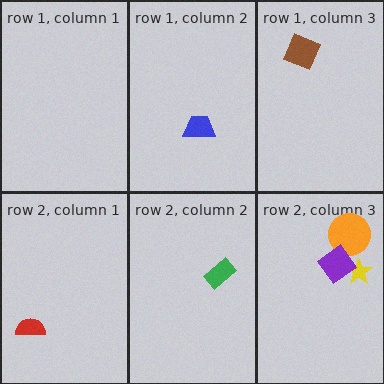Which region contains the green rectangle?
The row 2, column 2 region.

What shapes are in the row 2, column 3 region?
The yellow star, the orange circle, the purple diamond.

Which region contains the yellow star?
The row 2, column 3 region.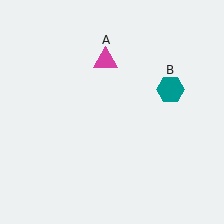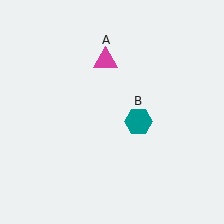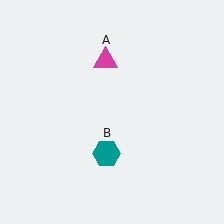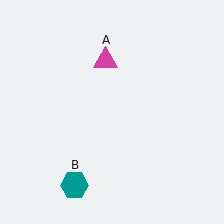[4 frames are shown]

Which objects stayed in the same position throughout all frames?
Magenta triangle (object A) remained stationary.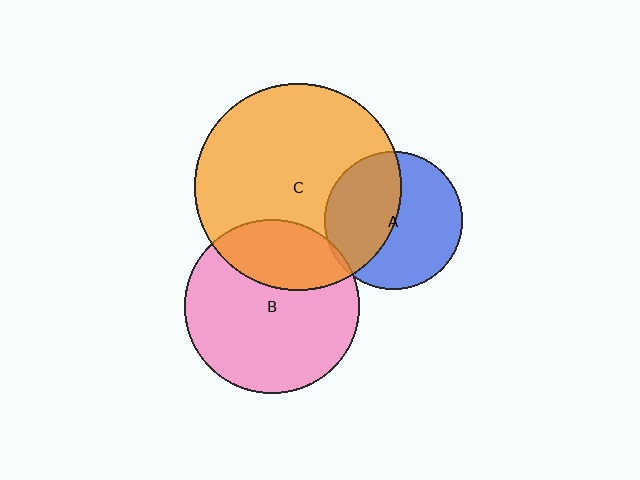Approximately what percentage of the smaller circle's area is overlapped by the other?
Approximately 45%.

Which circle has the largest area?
Circle C (orange).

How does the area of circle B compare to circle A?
Approximately 1.6 times.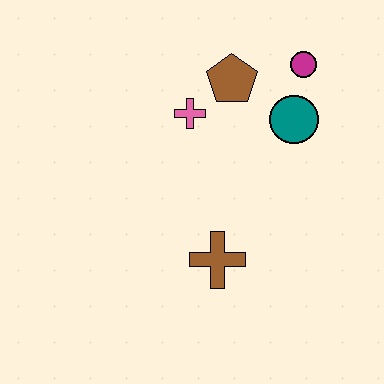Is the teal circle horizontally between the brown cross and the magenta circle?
Yes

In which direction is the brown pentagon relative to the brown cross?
The brown pentagon is above the brown cross.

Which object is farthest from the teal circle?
The brown cross is farthest from the teal circle.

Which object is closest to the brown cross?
The pink cross is closest to the brown cross.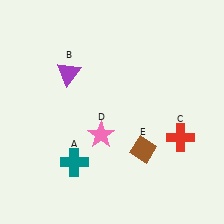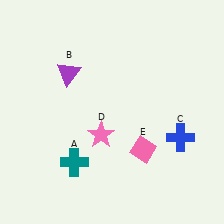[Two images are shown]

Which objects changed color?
C changed from red to blue. E changed from brown to pink.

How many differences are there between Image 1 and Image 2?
There are 2 differences between the two images.